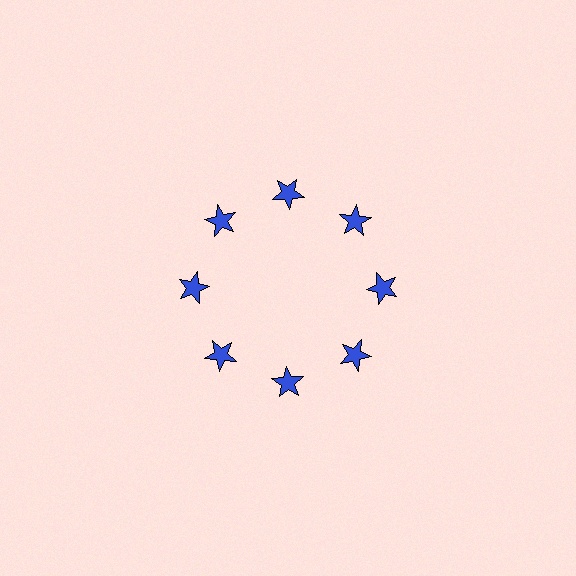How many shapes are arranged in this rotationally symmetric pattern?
There are 8 shapes, arranged in 8 groups of 1.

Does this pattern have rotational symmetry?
Yes, this pattern has 8-fold rotational symmetry. It looks the same after rotating 45 degrees around the center.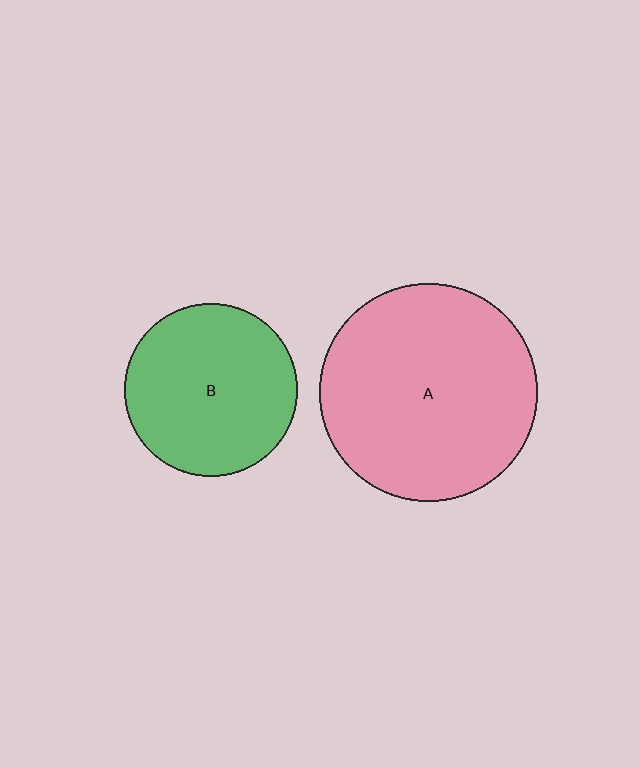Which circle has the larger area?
Circle A (pink).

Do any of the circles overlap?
No, none of the circles overlap.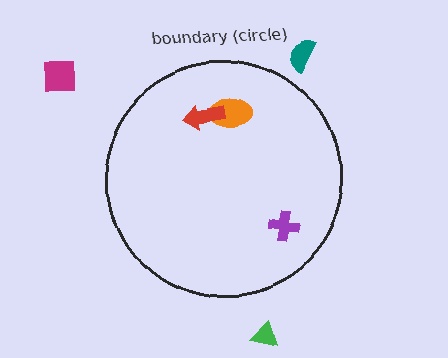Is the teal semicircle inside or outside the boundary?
Outside.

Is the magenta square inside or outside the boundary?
Outside.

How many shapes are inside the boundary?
3 inside, 3 outside.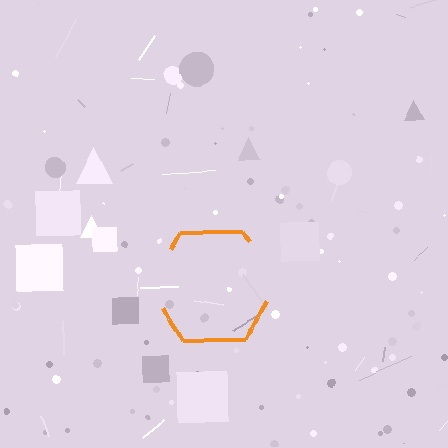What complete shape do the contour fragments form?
The contour fragments form a hexagon.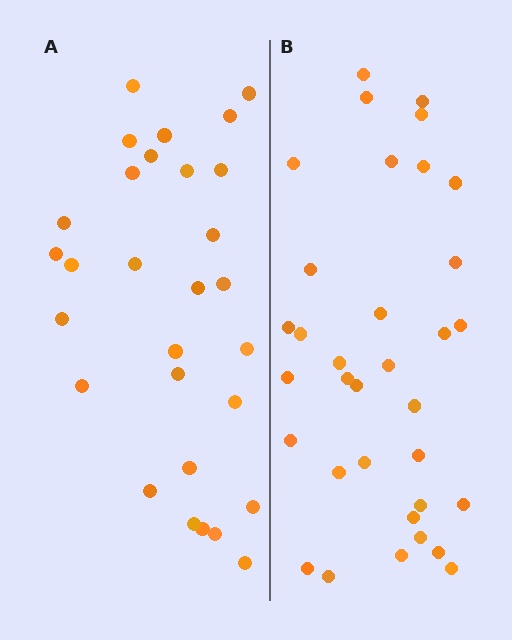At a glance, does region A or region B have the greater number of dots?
Region B (the right region) has more dots.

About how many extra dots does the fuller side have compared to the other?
Region B has about 5 more dots than region A.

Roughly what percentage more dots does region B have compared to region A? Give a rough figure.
About 15% more.